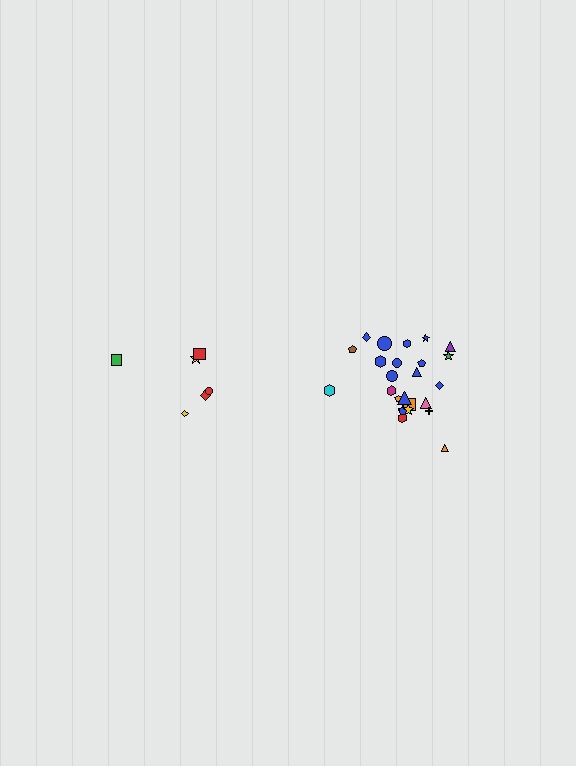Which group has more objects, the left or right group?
The right group.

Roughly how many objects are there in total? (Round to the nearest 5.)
Roughly 30 objects in total.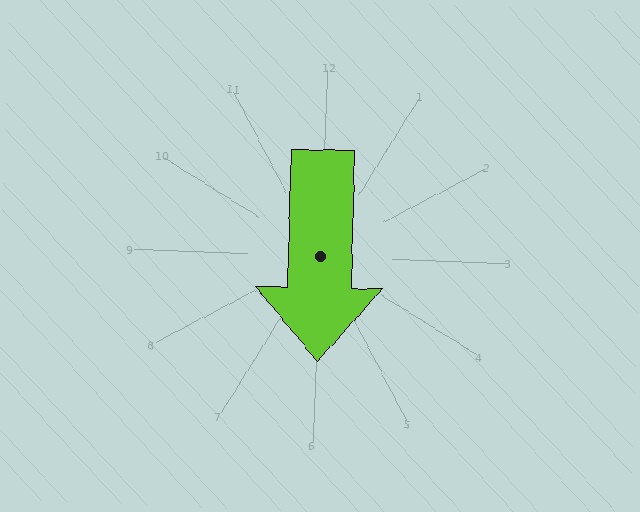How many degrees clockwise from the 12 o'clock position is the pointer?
Approximately 179 degrees.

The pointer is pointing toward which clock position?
Roughly 6 o'clock.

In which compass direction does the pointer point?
South.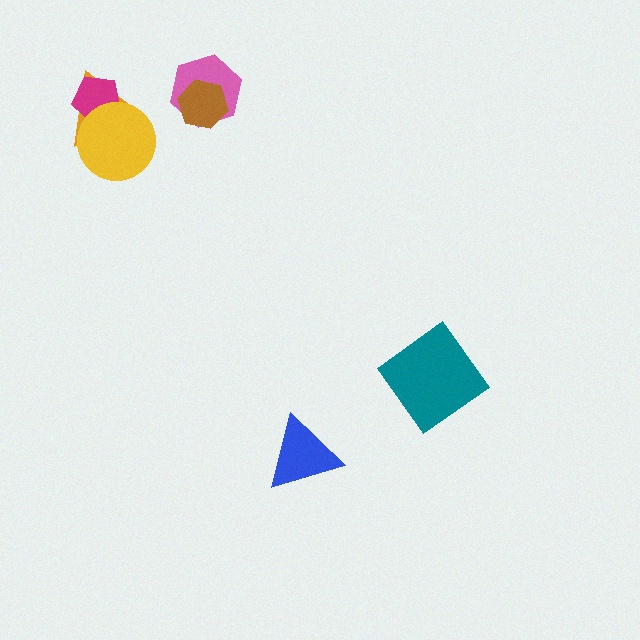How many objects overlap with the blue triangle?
0 objects overlap with the blue triangle.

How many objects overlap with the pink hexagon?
1 object overlaps with the pink hexagon.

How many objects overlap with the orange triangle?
2 objects overlap with the orange triangle.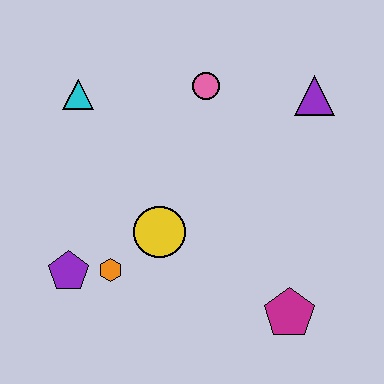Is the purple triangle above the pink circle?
No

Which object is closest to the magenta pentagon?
The yellow circle is closest to the magenta pentagon.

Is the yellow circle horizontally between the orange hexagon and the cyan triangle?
No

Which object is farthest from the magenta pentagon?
The cyan triangle is farthest from the magenta pentagon.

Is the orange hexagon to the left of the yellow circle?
Yes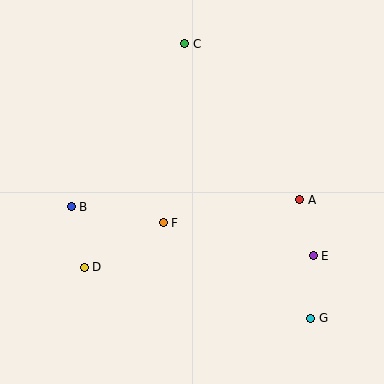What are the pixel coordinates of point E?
Point E is at (313, 256).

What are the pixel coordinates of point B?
Point B is at (71, 207).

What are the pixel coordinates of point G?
Point G is at (311, 318).